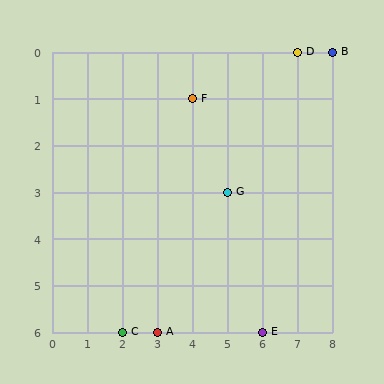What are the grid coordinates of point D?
Point D is at grid coordinates (7, 0).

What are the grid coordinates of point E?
Point E is at grid coordinates (6, 6).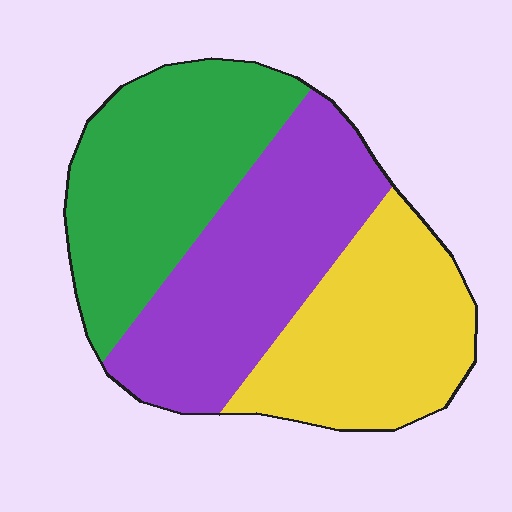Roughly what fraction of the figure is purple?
Purple takes up about three eighths (3/8) of the figure.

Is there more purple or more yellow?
Purple.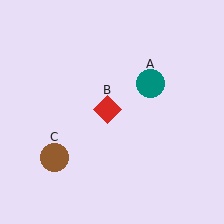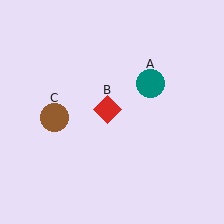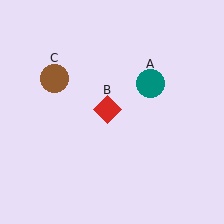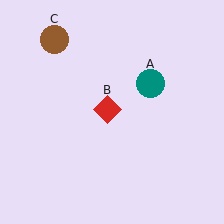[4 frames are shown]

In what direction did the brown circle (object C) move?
The brown circle (object C) moved up.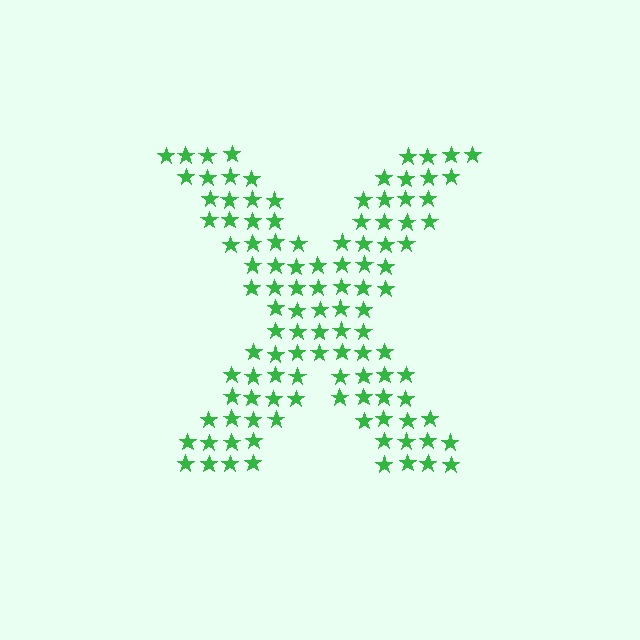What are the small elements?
The small elements are stars.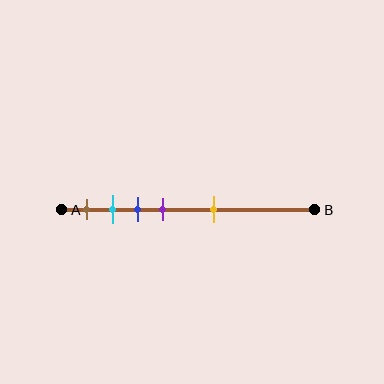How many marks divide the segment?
There are 5 marks dividing the segment.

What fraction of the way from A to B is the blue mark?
The blue mark is approximately 30% (0.3) of the way from A to B.